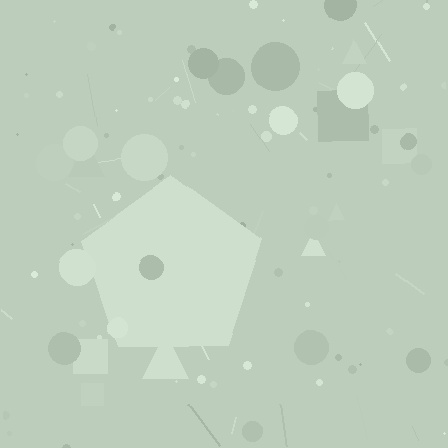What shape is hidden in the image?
A pentagon is hidden in the image.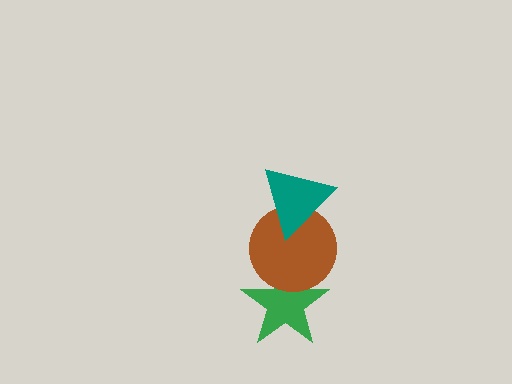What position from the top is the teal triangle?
The teal triangle is 1st from the top.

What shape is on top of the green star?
The brown circle is on top of the green star.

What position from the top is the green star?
The green star is 3rd from the top.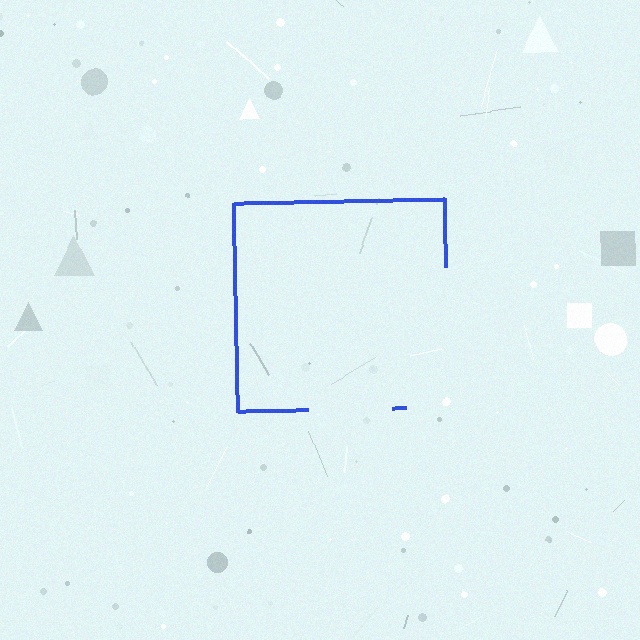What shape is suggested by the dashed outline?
The dashed outline suggests a square.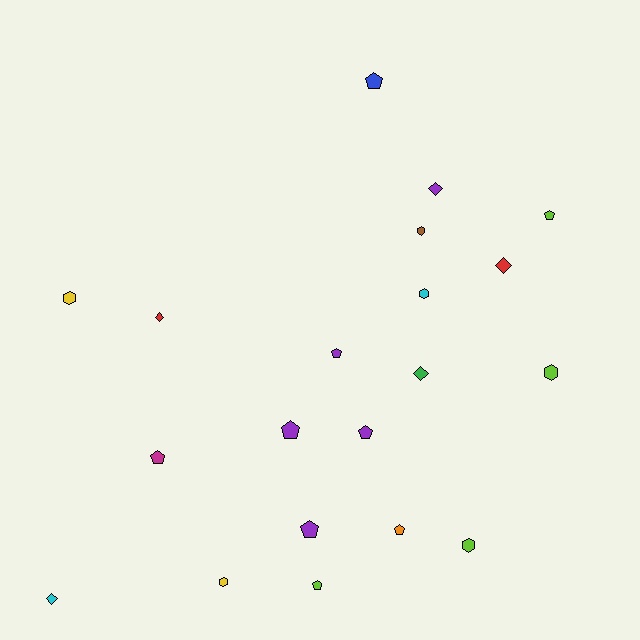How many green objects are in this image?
There is 1 green object.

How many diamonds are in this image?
There are 5 diamonds.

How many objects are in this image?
There are 20 objects.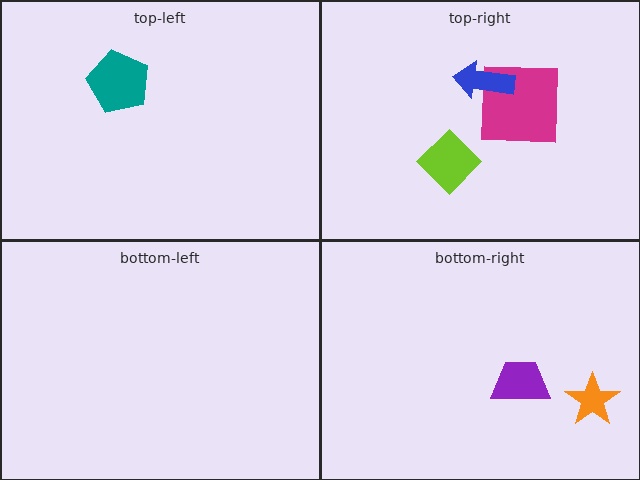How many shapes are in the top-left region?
1.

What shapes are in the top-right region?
The magenta square, the lime diamond, the blue arrow.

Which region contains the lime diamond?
The top-right region.